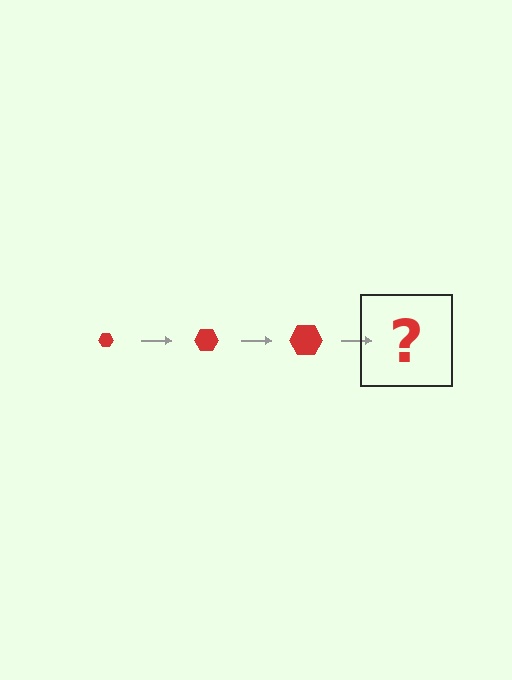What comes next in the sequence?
The next element should be a red hexagon, larger than the previous one.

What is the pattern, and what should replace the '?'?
The pattern is that the hexagon gets progressively larger each step. The '?' should be a red hexagon, larger than the previous one.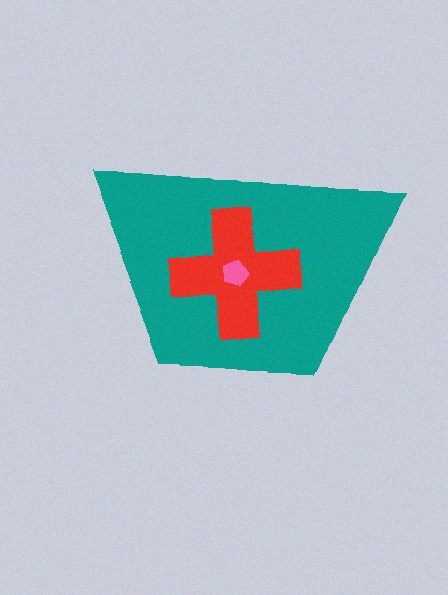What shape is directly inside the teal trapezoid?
The red cross.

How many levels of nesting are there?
3.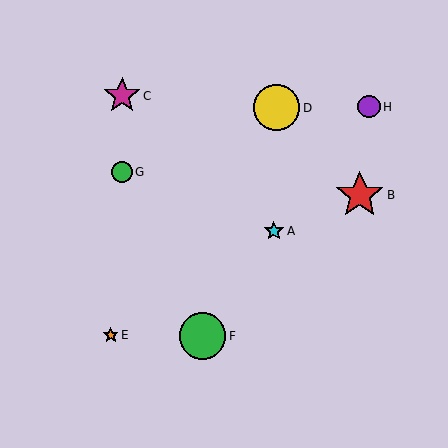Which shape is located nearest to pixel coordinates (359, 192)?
The red star (labeled B) at (360, 195) is nearest to that location.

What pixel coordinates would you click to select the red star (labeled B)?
Click at (360, 195) to select the red star B.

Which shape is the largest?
The red star (labeled B) is the largest.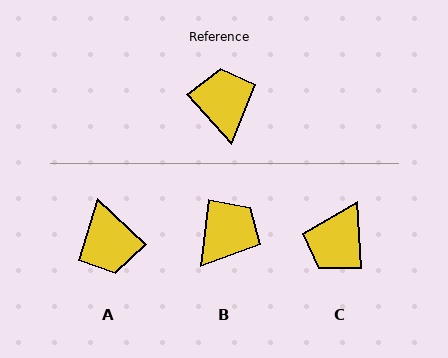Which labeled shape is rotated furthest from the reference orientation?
A, about 175 degrees away.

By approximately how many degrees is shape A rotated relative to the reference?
Approximately 175 degrees clockwise.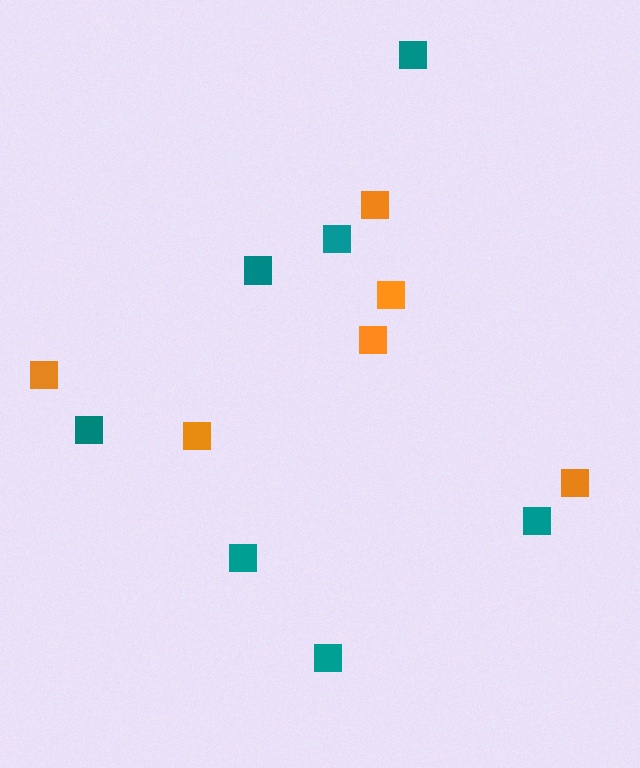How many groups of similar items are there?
There are 2 groups: one group of orange squares (6) and one group of teal squares (7).